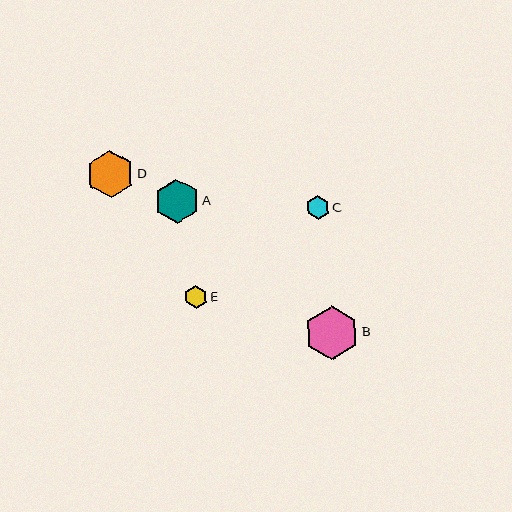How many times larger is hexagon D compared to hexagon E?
Hexagon D is approximately 2.0 times the size of hexagon E.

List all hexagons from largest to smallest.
From largest to smallest: B, D, A, E, C.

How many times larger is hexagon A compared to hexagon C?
Hexagon A is approximately 1.9 times the size of hexagon C.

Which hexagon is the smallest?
Hexagon C is the smallest with a size of approximately 23 pixels.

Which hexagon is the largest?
Hexagon B is the largest with a size of approximately 53 pixels.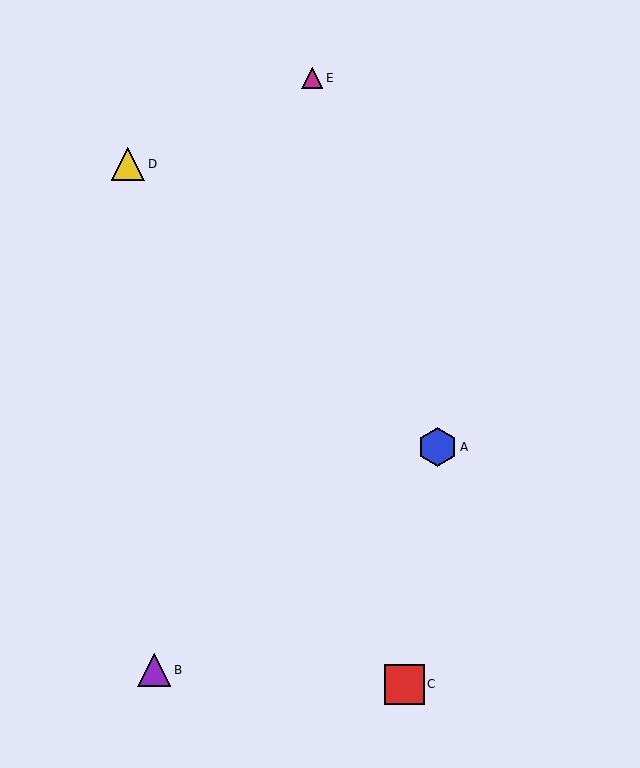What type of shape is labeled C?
Shape C is a red square.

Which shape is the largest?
The red square (labeled C) is the largest.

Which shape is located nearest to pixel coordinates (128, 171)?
The yellow triangle (labeled D) at (128, 164) is nearest to that location.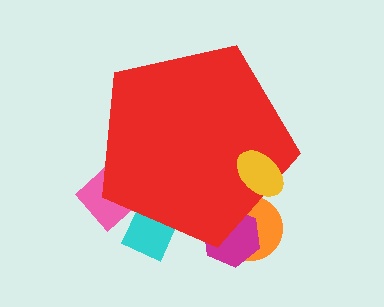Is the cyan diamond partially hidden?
Yes, the cyan diamond is partially hidden behind the red pentagon.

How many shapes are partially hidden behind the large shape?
4 shapes are partially hidden.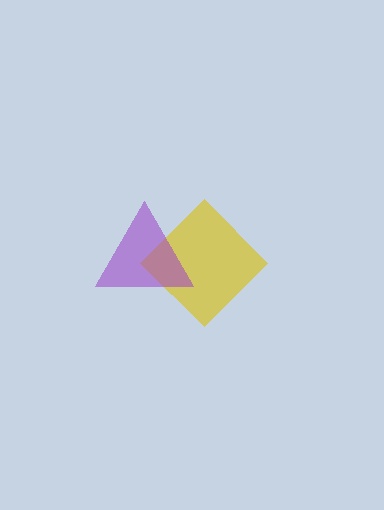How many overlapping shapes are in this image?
There are 2 overlapping shapes in the image.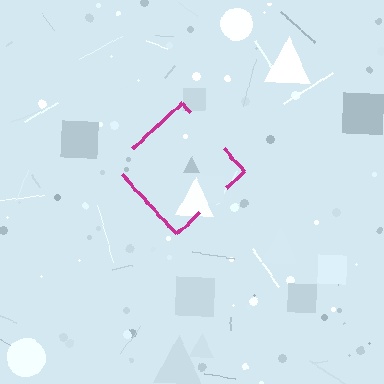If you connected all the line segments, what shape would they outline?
They would outline a diamond.